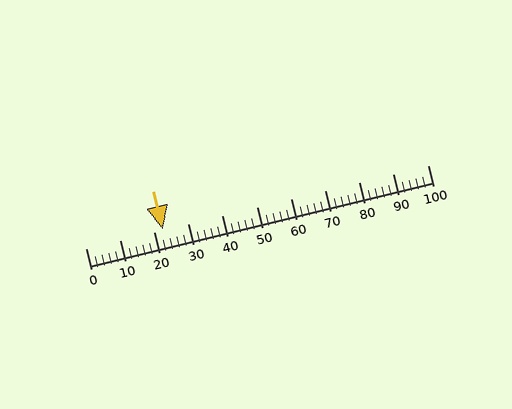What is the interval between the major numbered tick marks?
The major tick marks are spaced 10 units apart.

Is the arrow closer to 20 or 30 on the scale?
The arrow is closer to 20.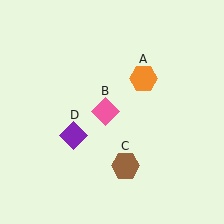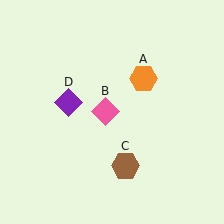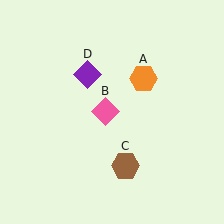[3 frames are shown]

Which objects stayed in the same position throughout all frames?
Orange hexagon (object A) and pink diamond (object B) and brown hexagon (object C) remained stationary.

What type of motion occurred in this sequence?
The purple diamond (object D) rotated clockwise around the center of the scene.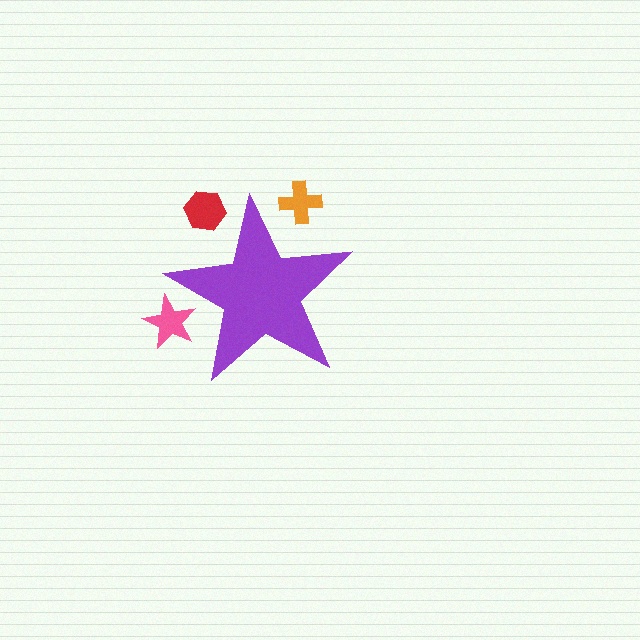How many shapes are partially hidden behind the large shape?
3 shapes are partially hidden.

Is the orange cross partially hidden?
Yes, the orange cross is partially hidden behind the purple star.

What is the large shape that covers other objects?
A purple star.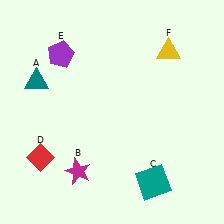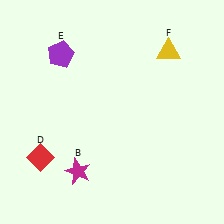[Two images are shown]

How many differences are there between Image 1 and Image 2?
There are 2 differences between the two images.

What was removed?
The teal triangle (A), the teal square (C) were removed in Image 2.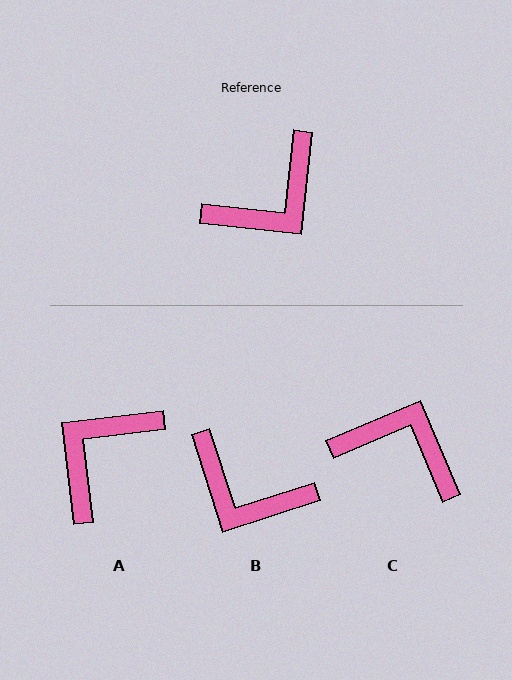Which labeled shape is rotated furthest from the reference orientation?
A, about 167 degrees away.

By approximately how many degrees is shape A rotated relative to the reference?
Approximately 167 degrees clockwise.